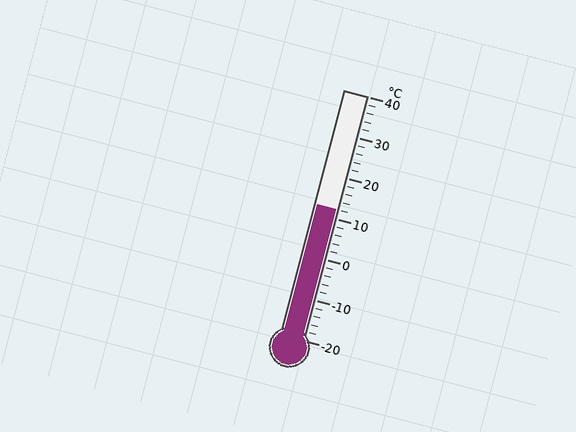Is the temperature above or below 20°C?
The temperature is below 20°C.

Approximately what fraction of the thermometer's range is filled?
The thermometer is filled to approximately 55% of its range.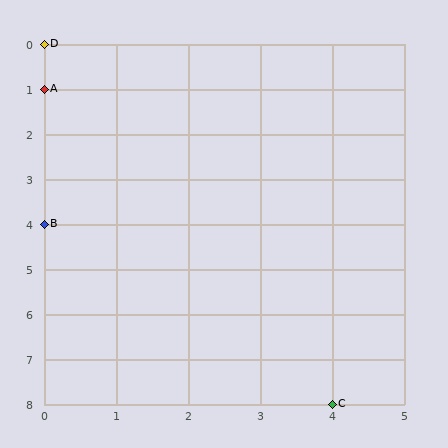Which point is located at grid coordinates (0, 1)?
Point A is at (0, 1).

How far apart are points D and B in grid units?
Points D and B are 4 rows apart.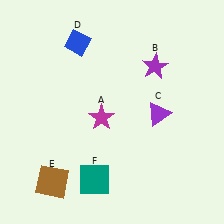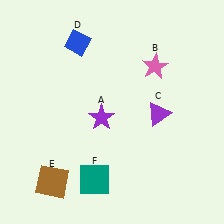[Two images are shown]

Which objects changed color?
A changed from magenta to purple. B changed from purple to pink.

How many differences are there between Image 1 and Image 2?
There are 2 differences between the two images.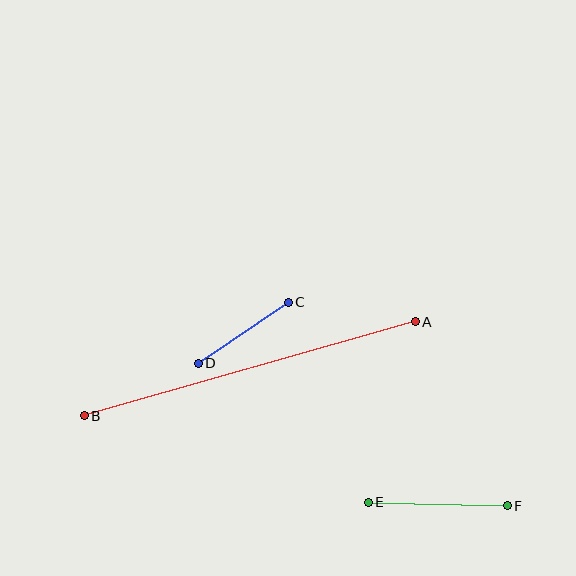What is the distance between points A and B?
The distance is approximately 344 pixels.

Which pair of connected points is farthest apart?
Points A and B are farthest apart.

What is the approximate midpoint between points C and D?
The midpoint is at approximately (243, 333) pixels.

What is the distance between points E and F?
The distance is approximately 139 pixels.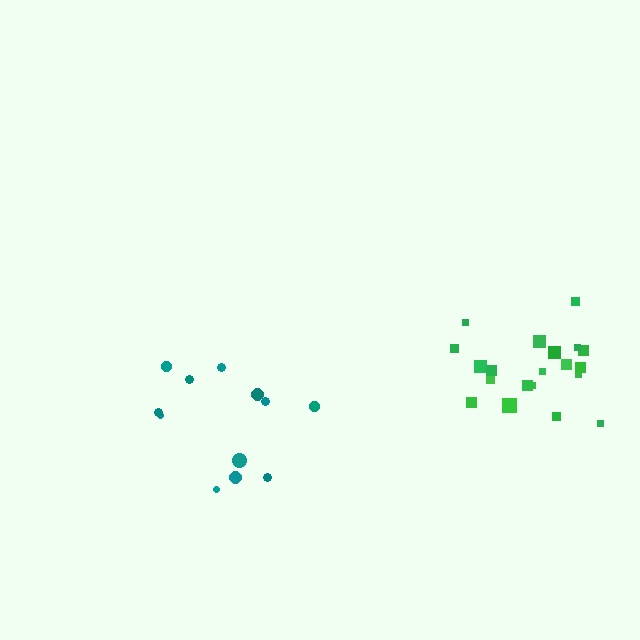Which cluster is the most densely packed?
Green.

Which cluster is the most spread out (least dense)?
Teal.